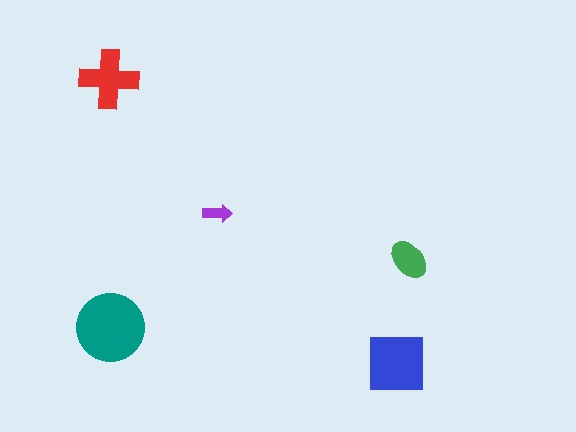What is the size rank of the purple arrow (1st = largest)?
5th.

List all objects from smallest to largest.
The purple arrow, the green ellipse, the red cross, the blue square, the teal circle.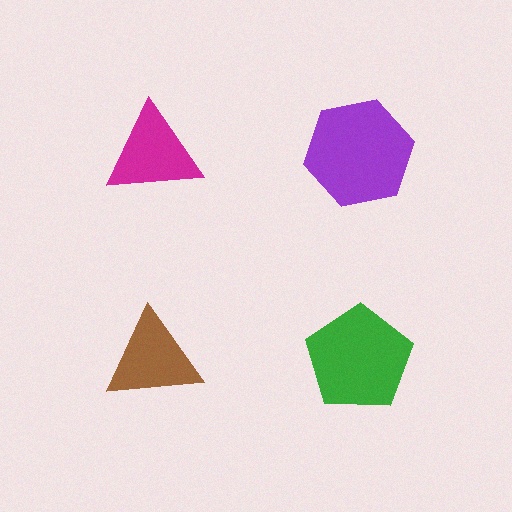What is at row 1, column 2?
A purple hexagon.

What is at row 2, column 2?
A green pentagon.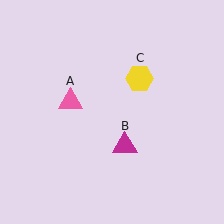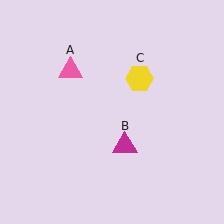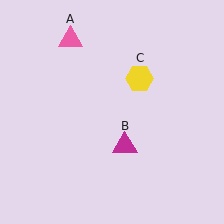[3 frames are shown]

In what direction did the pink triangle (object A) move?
The pink triangle (object A) moved up.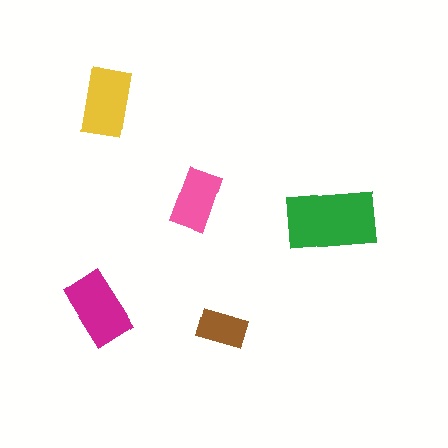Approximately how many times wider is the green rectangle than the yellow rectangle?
About 1.5 times wider.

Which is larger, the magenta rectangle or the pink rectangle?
The magenta one.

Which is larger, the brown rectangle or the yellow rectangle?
The yellow one.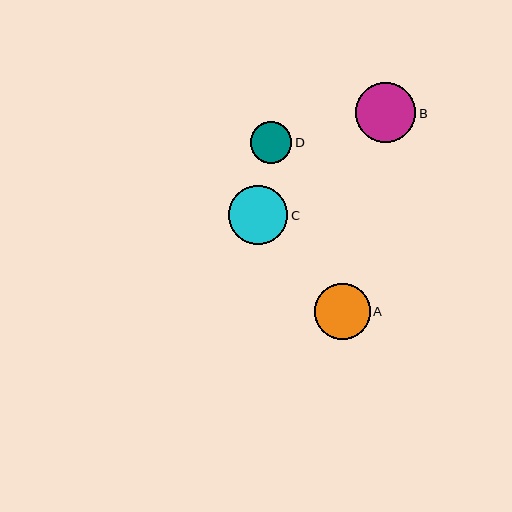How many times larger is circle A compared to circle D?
Circle A is approximately 1.3 times the size of circle D.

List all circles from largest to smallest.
From largest to smallest: B, C, A, D.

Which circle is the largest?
Circle B is the largest with a size of approximately 60 pixels.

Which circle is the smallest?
Circle D is the smallest with a size of approximately 42 pixels.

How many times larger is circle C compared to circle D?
Circle C is approximately 1.4 times the size of circle D.